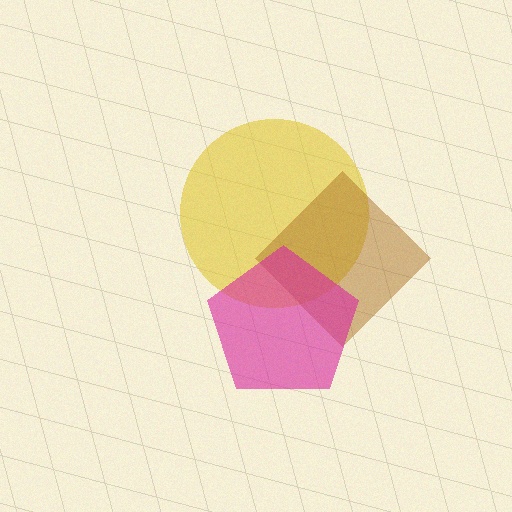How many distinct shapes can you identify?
There are 3 distinct shapes: a yellow circle, a brown diamond, a magenta pentagon.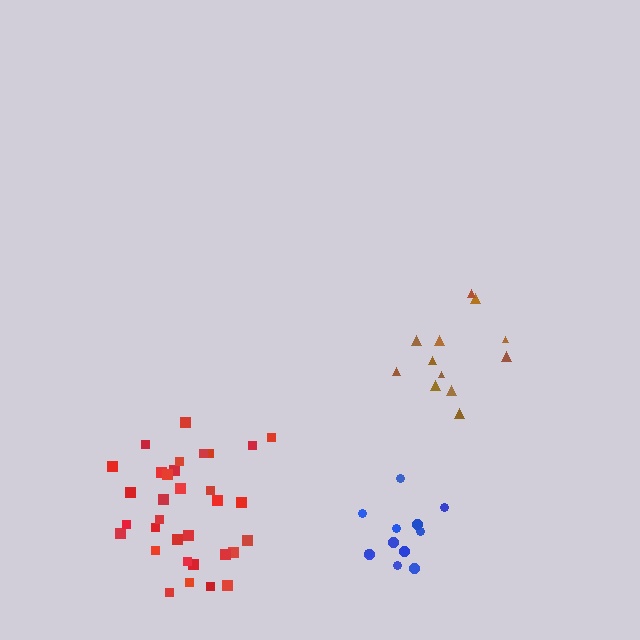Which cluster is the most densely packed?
Blue.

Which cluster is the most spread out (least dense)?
Brown.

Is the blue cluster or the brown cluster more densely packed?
Blue.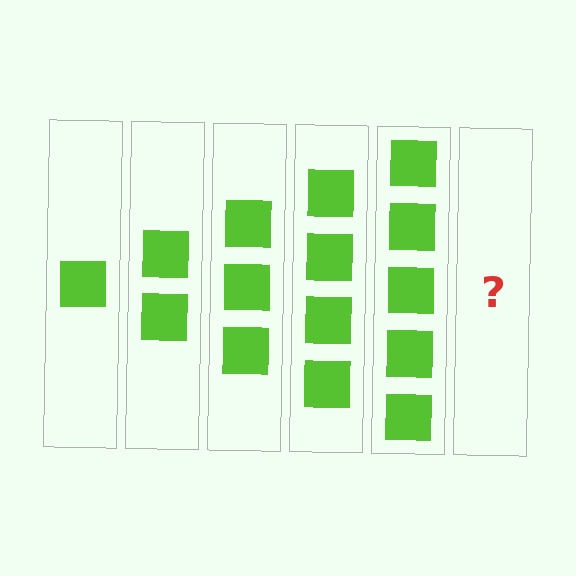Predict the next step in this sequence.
The next step is 6 squares.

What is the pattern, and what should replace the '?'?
The pattern is that each step adds one more square. The '?' should be 6 squares.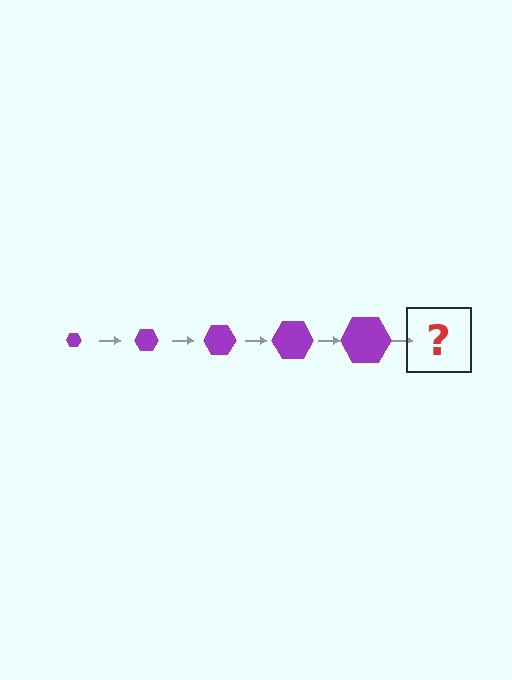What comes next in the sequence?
The next element should be a purple hexagon, larger than the previous one.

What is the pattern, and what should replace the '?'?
The pattern is that the hexagon gets progressively larger each step. The '?' should be a purple hexagon, larger than the previous one.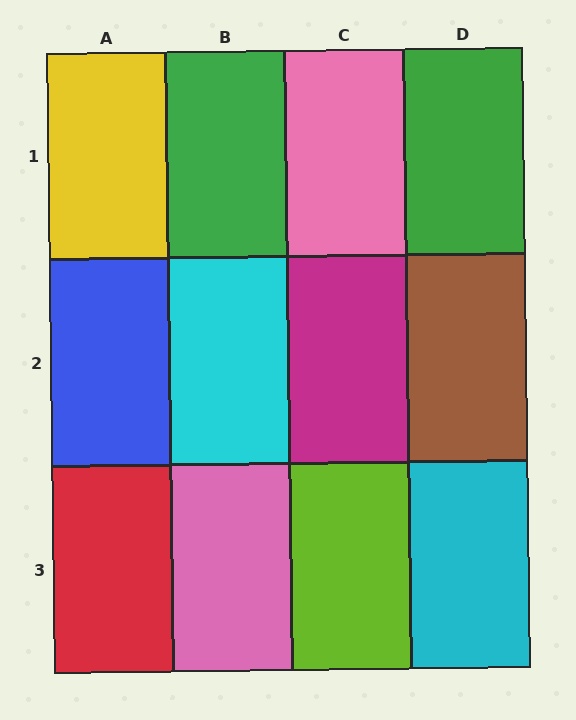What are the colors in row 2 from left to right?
Blue, cyan, magenta, brown.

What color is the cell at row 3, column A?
Red.